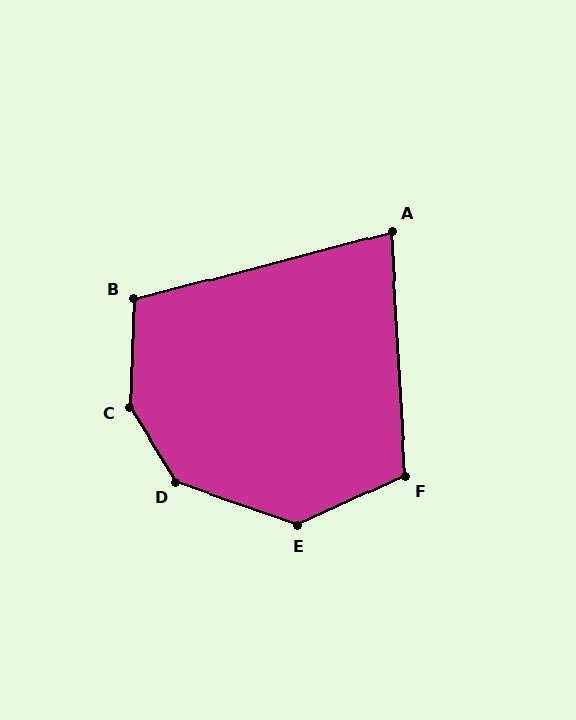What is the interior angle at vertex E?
Approximately 136 degrees (obtuse).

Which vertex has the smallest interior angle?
A, at approximately 79 degrees.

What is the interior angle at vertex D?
Approximately 142 degrees (obtuse).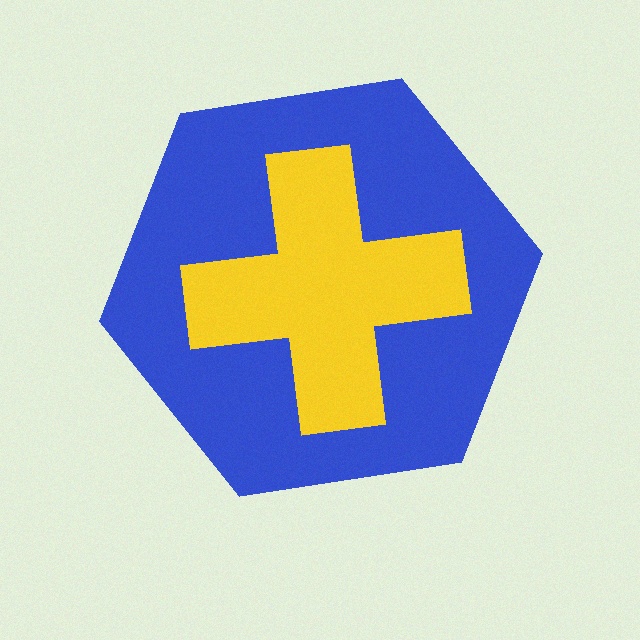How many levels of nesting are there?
2.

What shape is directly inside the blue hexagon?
The yellow cross.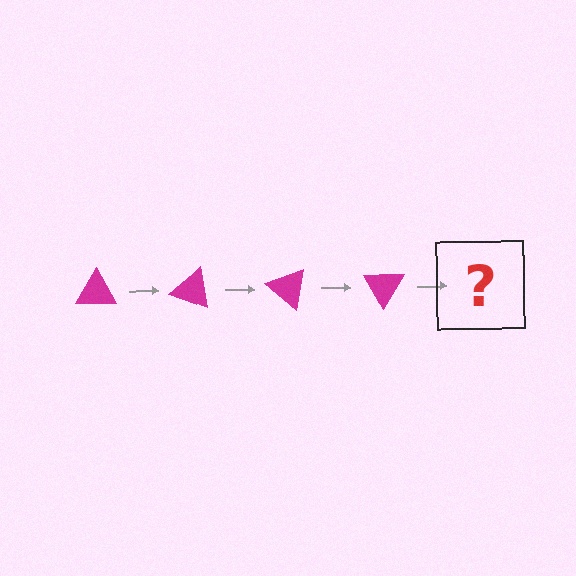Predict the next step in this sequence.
The next step is a magenta triangle rotated 80 degrees.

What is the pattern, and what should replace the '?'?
The pattern is that the triangle rotates 20 degrees each step. The '?' should be a magenta triangle rotated 80 degrees.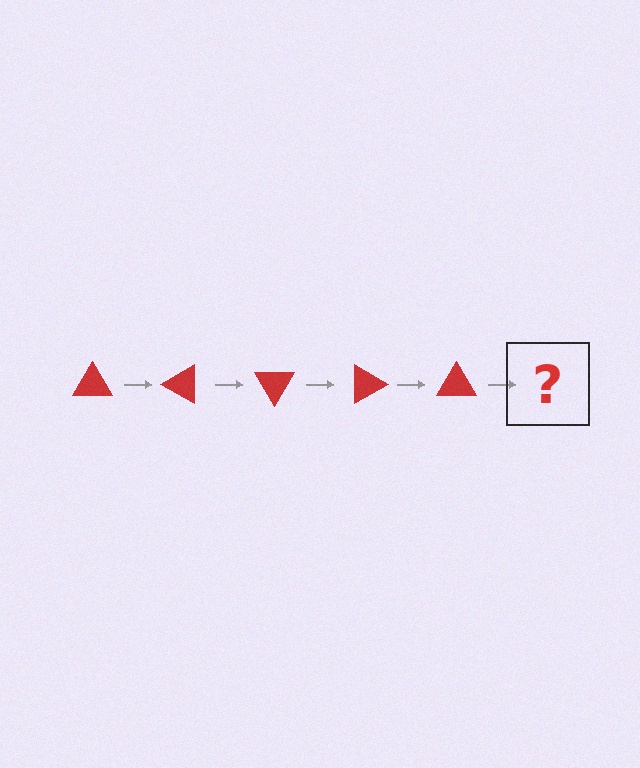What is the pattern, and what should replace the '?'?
The pattern is that the triangle rotates 30 degrees each step. The '?' should be a red triangle rotated 150 degrees.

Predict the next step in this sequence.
The next step is a red triangle rotated 150 degrees.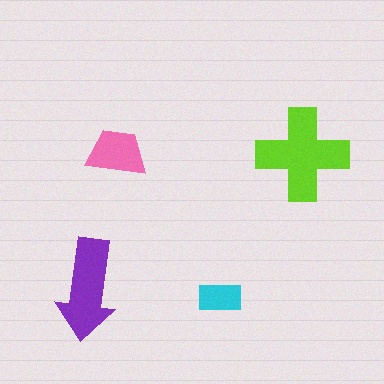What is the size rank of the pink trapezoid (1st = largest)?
3rd.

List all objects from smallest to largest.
The cyan rectangle, the pink trapezoid, the purple arrow, the lime cross.